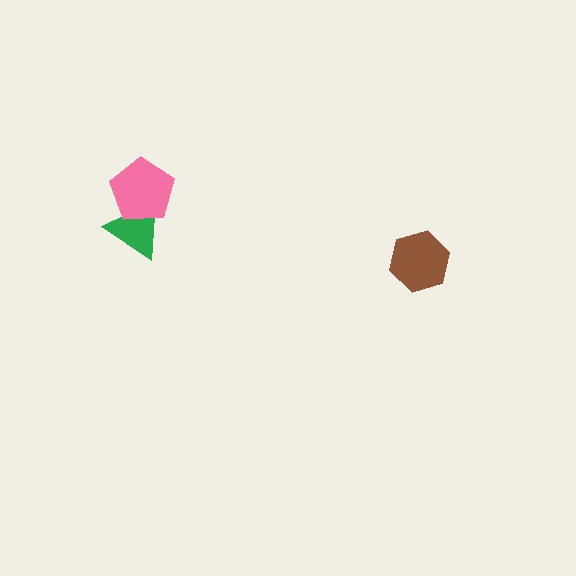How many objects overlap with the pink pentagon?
1 object overlaps with the pink pentagon.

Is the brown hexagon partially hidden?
No, no other shape covers it.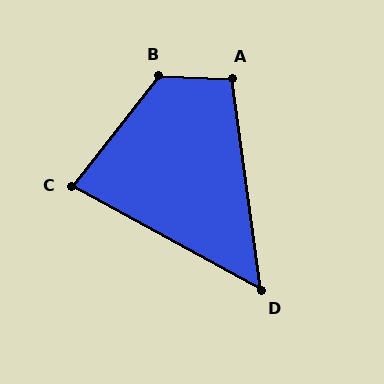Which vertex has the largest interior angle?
B, at approximately 127 degrees.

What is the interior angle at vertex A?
Approximately 100 degrees (obtuse).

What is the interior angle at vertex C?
Approximately 80 degrees (acute).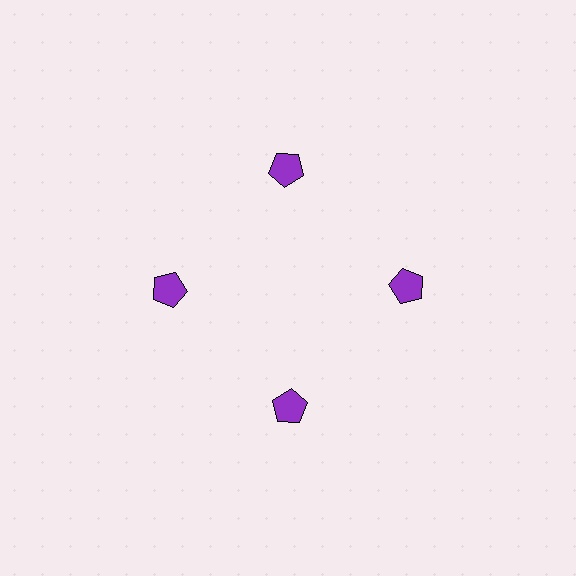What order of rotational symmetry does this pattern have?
This pattern has 4-fold rotational symmetry.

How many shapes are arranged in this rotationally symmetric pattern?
There are 4 shapes, arranged in 4 groups of 1.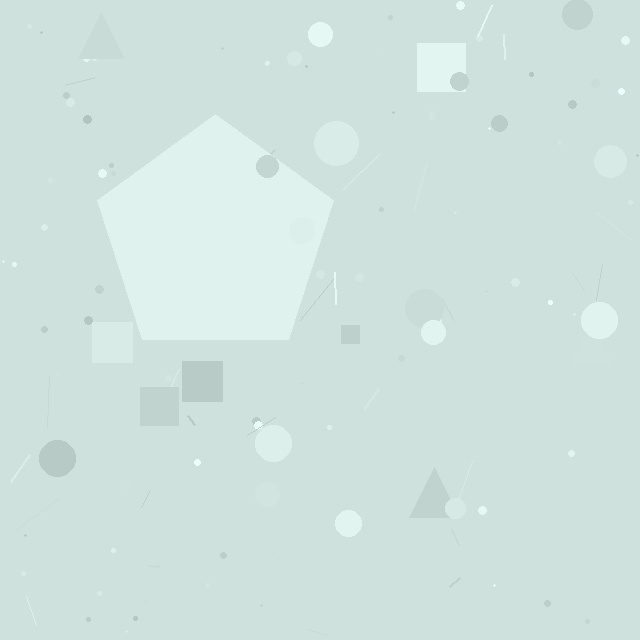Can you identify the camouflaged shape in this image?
The camouflaged shape is a pentagon.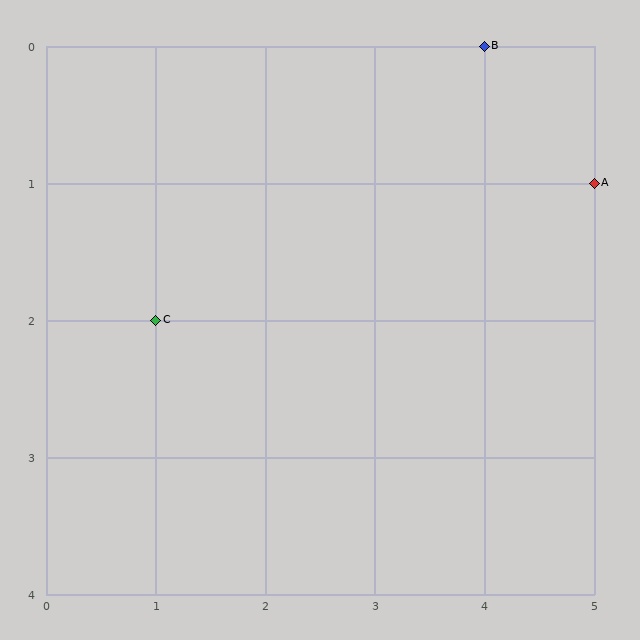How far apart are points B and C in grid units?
Points B and C are 3 columns and 2 rows apart (about 3.6 grid units diagonally).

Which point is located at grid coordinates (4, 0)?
Point B is at (4, 0).